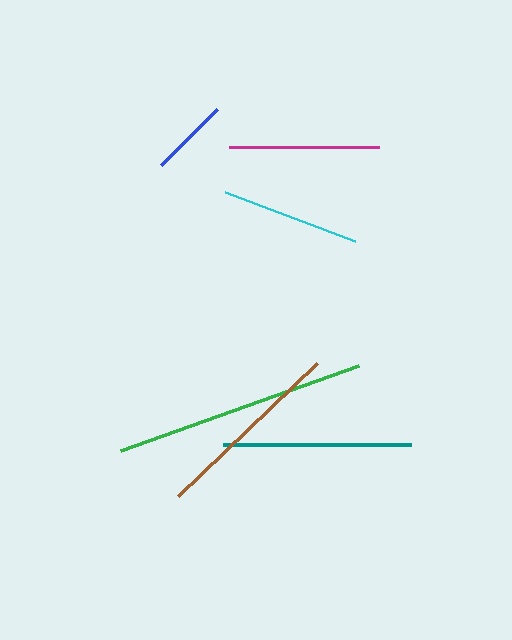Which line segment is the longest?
The green line is the longest at approximately 252 pixels.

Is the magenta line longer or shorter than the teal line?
The teal line is longer than the magenta line.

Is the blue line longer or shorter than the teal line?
The teal line is longer than the blue line.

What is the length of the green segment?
The green segment is approximately 252 pixels long.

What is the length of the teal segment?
The teal segment is approximately 188 pixels long.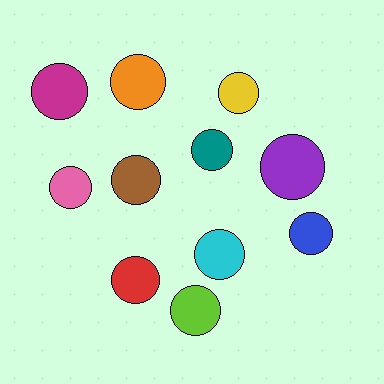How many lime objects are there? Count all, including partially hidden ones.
There is 1 lime object.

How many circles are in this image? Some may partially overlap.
There are 11 circles.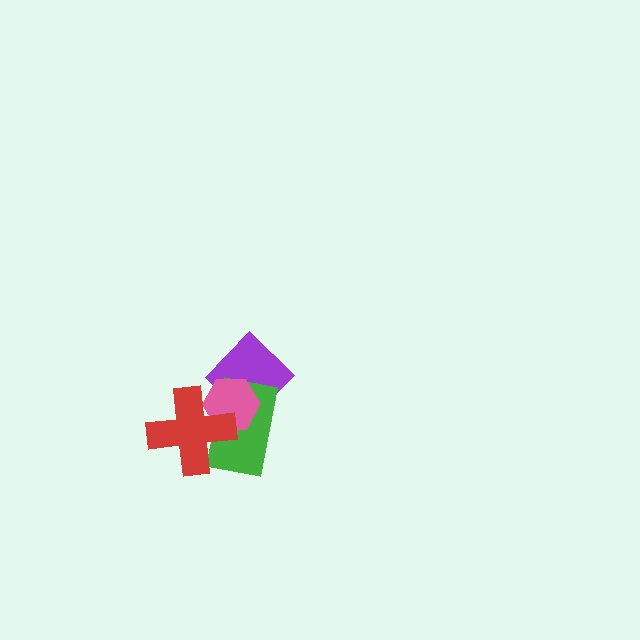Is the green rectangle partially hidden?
Yes, it is partially covered by another shape.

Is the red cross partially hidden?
No, no other shape covers it.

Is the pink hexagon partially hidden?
Yes, it is partially covered by another shape.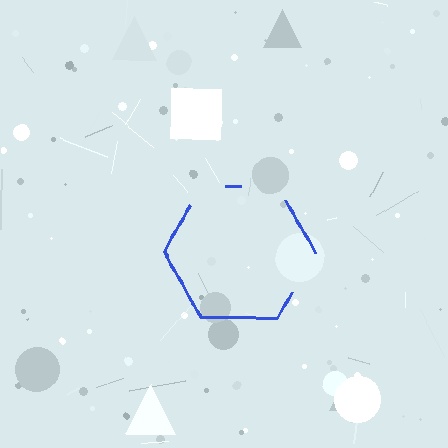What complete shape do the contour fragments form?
The contour fragments form a hexagon.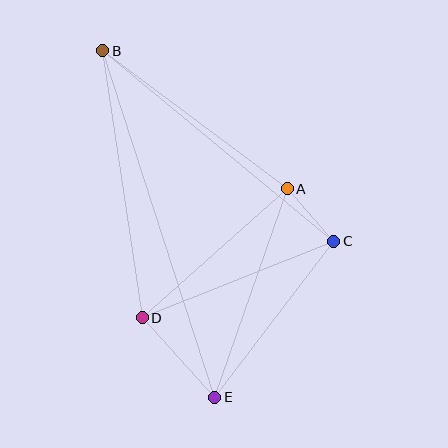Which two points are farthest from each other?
Points B and E are farthest from each other.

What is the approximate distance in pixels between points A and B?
The distance between A and B is approximately 230 pixels.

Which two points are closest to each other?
Points A and C are closest to each other.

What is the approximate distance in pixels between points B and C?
The distance between B and C is approximately 299 pixels.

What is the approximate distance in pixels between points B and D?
The distance between B and D is approximately 270 pixels.